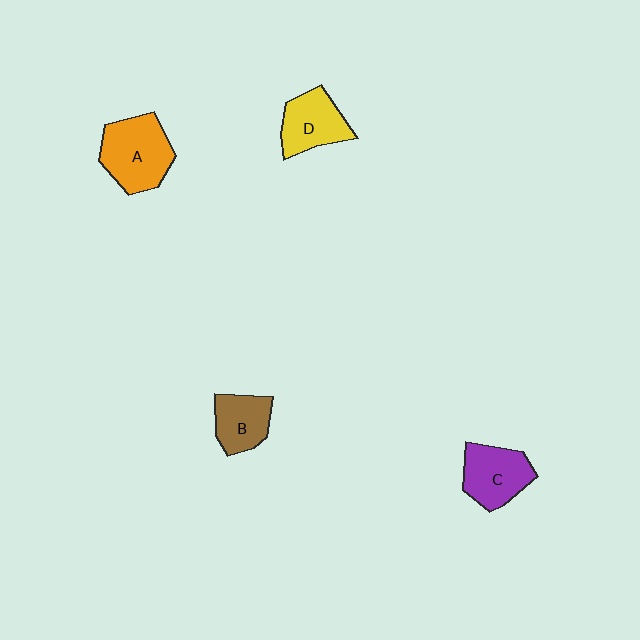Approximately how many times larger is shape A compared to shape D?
Approximately 1.3 times.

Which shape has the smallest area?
Shape B (brown).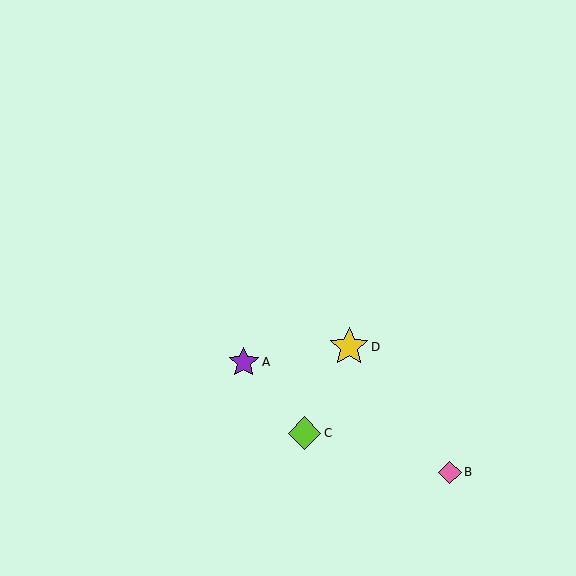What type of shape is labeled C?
Shape C is a lime diamond.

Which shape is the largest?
The yellow star (labeled D) is the largest.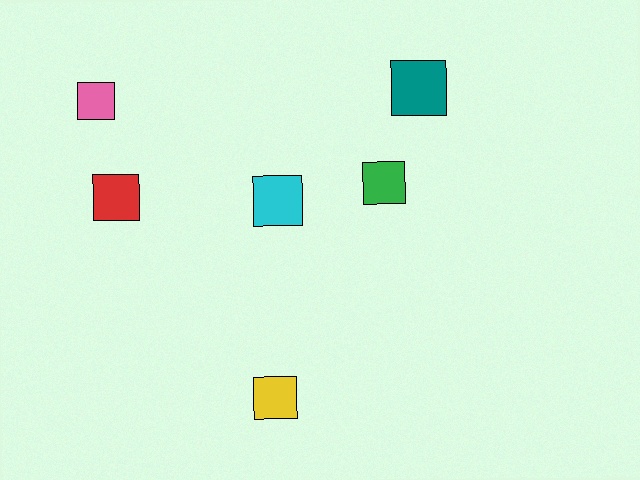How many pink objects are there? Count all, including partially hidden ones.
There is 1 pink object.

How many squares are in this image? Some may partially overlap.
There are 6 squares.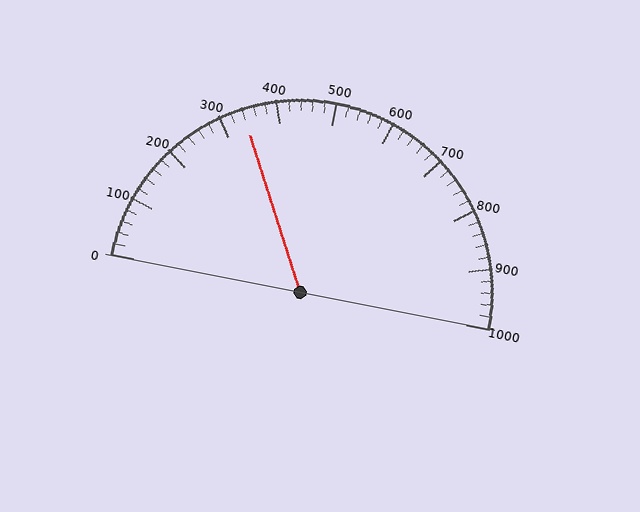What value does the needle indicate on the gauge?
The needle indicates approximately 340.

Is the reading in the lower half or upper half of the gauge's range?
The reading is in the lower half of the range (0 to 1000).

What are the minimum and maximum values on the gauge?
The gauge ranges from 0 to 1000.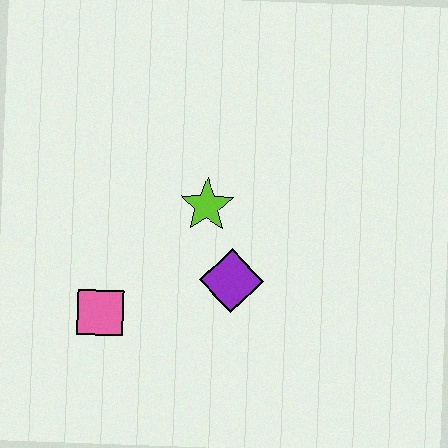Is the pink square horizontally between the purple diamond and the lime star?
No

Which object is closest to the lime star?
The purple diamond is closest to the lime star.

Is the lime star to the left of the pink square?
No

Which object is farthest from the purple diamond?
The pink square is farthest from the purple diamond.